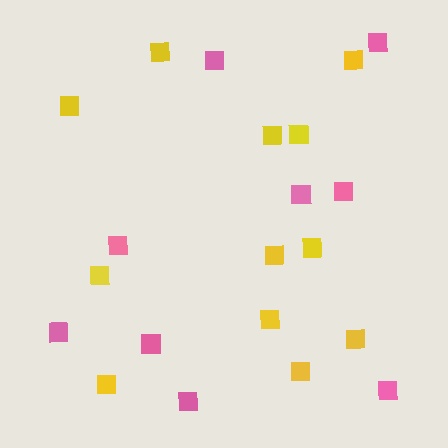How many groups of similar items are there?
There are 2 groups: one group of pink squares (9) and one group of yellow squares (12).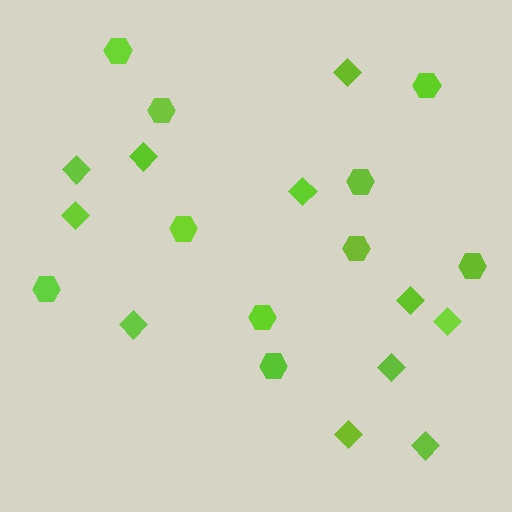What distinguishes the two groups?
There are 2 groups: one group of diamonds (11) and one group of hexagons (10).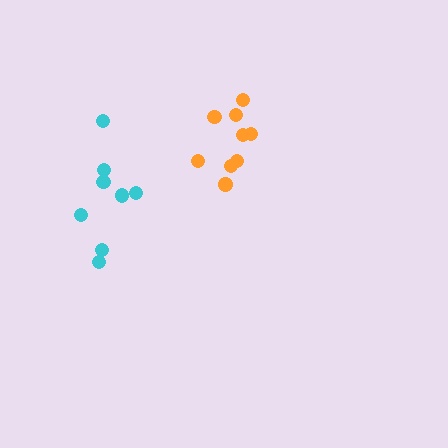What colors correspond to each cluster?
The clusters are colored: orange, cyan.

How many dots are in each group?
Group 1: 9 dots, Group 2: 8 dots (17 total).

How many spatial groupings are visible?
There are 2 spatial groupings.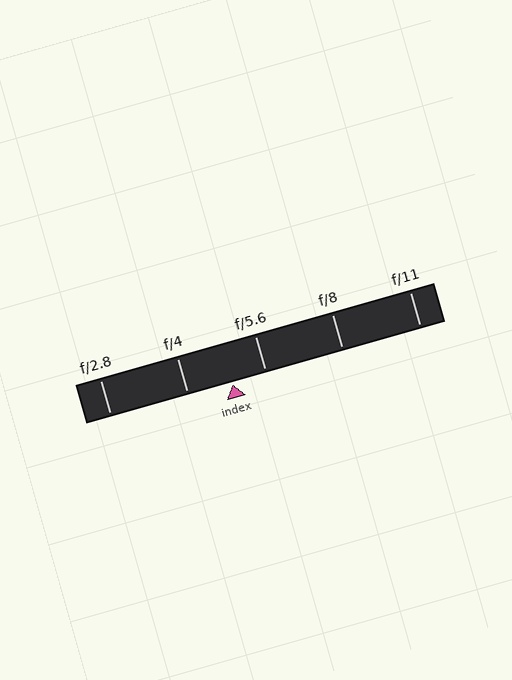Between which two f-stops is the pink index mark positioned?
The index mark is between f/4 and f/5.6.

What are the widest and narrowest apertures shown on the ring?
The widest aperture shown is f/2.8 and the narrowest is f/11.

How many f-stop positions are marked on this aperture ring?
There are 5 f-stop positions marked.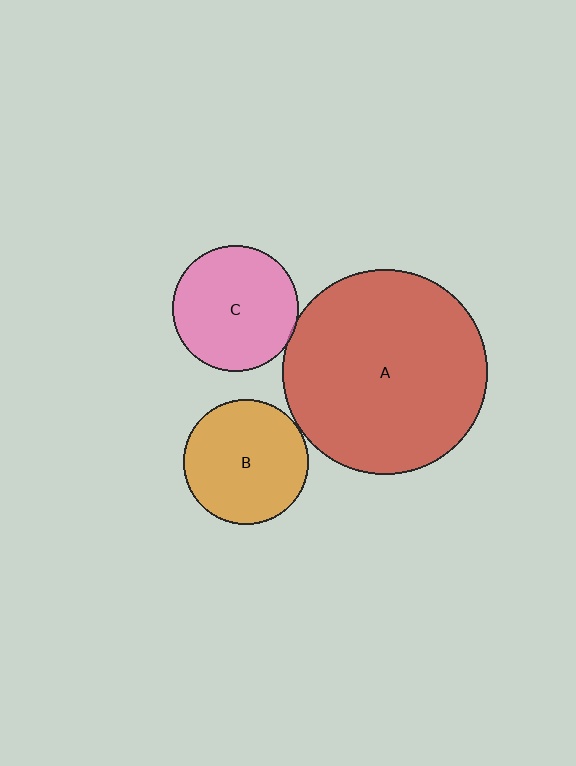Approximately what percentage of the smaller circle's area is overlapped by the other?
Approximately 5%.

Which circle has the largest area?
Circle A (red).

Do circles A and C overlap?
Yes.